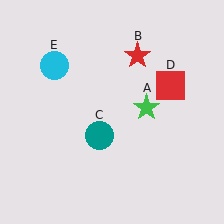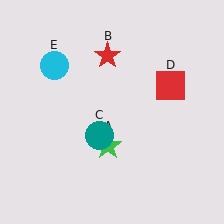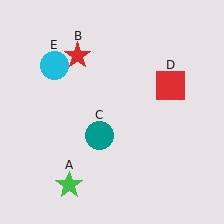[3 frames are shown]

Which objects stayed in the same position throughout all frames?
Teal circle (object C) and red square (object D) and cyan circle (object E) remained stationary.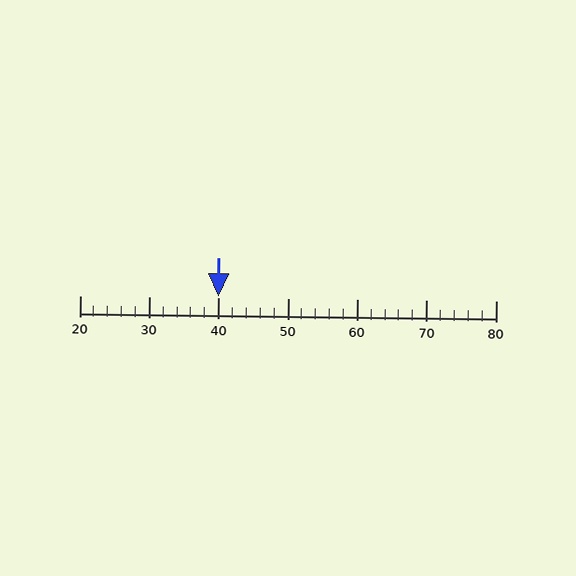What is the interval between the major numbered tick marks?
The major tick marks are spaced 10 units apart.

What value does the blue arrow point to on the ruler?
The blue arrow points to approximately 40.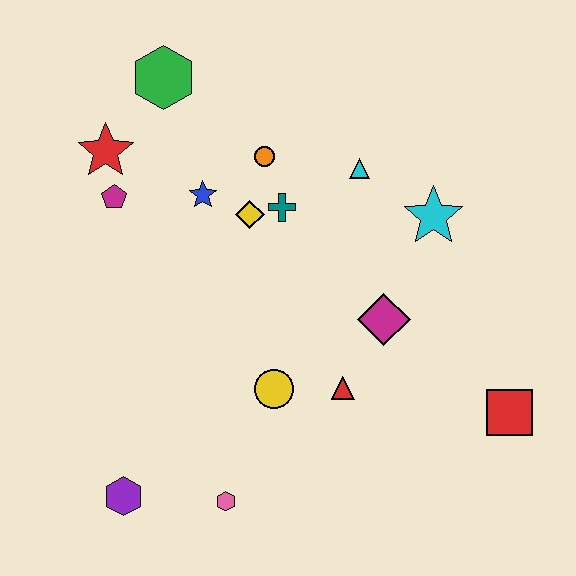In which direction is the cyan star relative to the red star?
The cyan star is to the right of the red star.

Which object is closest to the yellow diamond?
The teal cross is closest to the yellow diamond.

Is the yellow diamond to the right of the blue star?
Yes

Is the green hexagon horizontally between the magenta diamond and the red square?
No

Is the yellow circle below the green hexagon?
Yes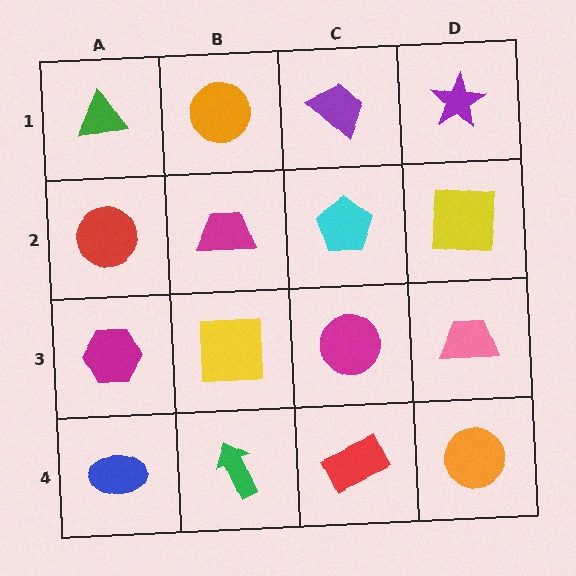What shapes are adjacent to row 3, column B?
A magenta trapezoid (row 2, column B), a green arrow (row 4, column B), a magenta hexagon (row 3, column A), a magenta circle (row 3, column C).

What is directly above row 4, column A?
A magenta hexagon.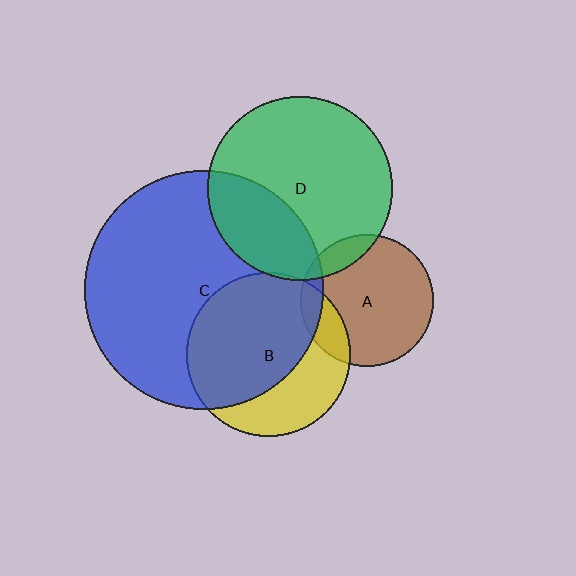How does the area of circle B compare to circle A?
Approximately 1.5 times.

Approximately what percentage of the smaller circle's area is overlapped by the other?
Approximately 5%.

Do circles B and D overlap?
Yes.